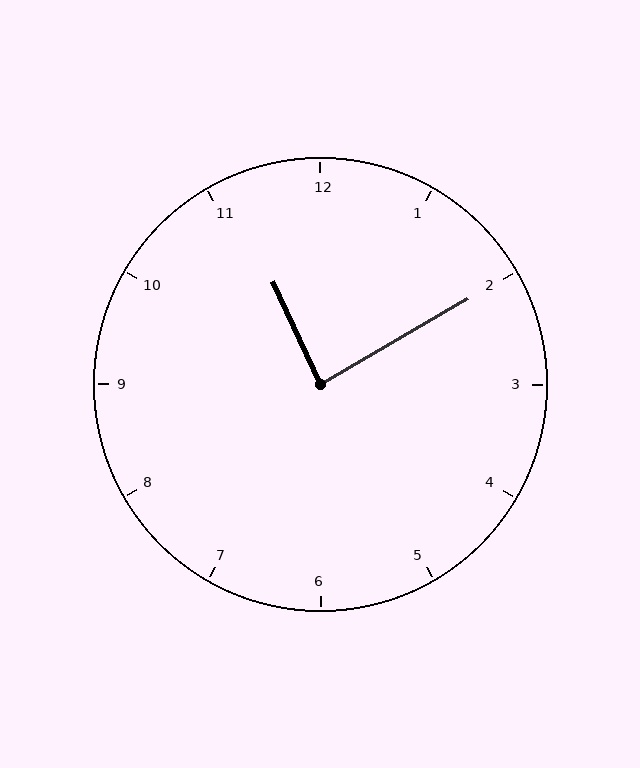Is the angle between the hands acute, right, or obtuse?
It is right.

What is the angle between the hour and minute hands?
Approximately 85 degrees.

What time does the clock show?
11:10.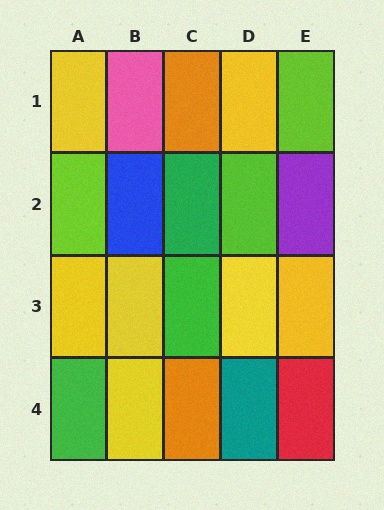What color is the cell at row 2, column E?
Purple.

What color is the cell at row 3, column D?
Yellow.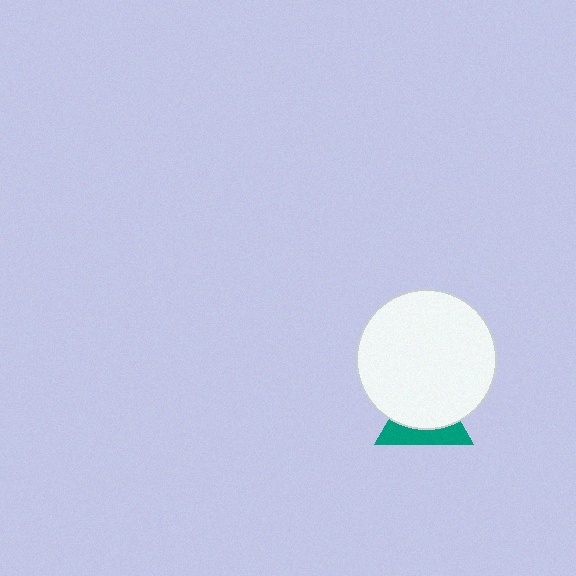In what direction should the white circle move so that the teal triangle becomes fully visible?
The white circle should move up. That is the shortest direction to clear the overlap and leave the teal triangle fully visible.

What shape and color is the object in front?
The object in front is a white circle.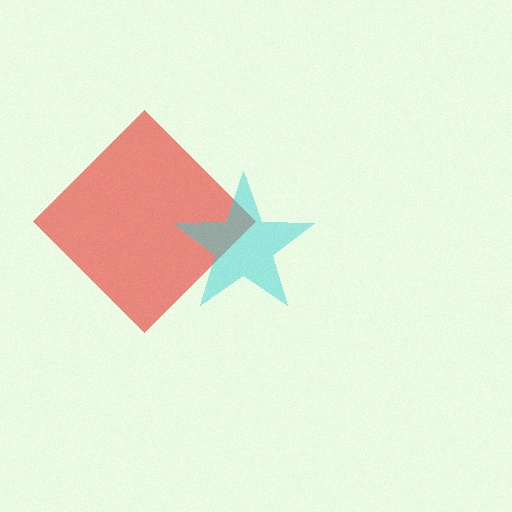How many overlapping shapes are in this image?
There are 2 overlapping shapes in the image.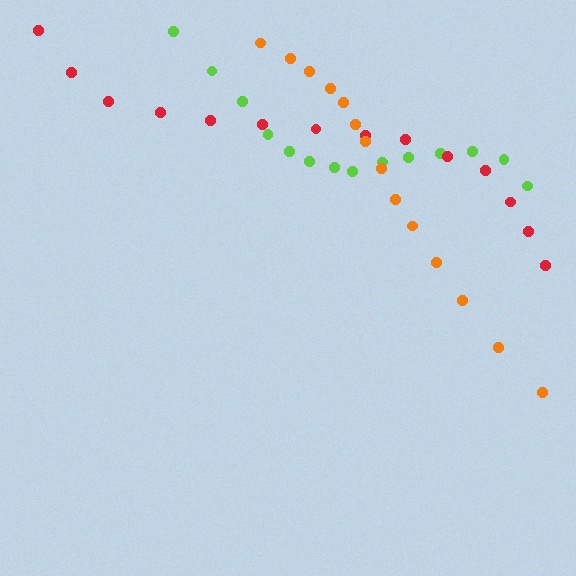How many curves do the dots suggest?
There are 3 distinct paths.